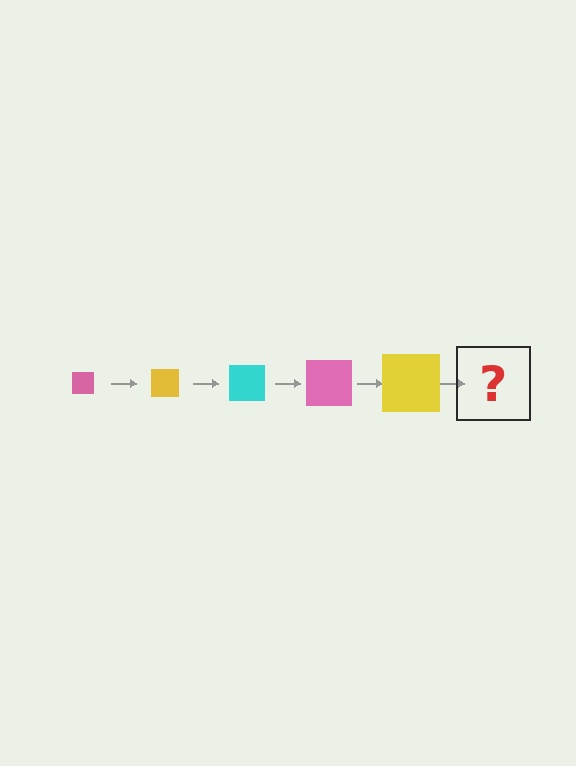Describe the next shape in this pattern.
It should be a cyan square, larger than the previous one.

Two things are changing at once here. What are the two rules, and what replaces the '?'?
The two rules are that the square grows larger each step and the color cycles through pink, yellow, and cyan. The '?' should be a cyan square, larger than the previous one.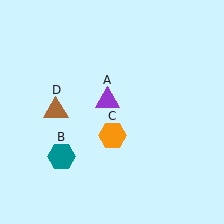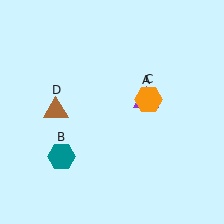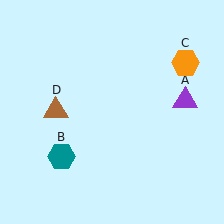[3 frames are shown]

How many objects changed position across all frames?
2 objects changed position: purple triangle (object A), orange hexagon (object C).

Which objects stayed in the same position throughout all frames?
Teal hexagon (object B) and brown triangle (object D) remained stationary.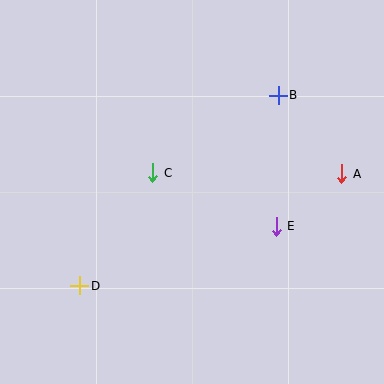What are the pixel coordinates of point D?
Point D is at (80, 286).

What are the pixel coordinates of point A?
Point A is at (342, 174).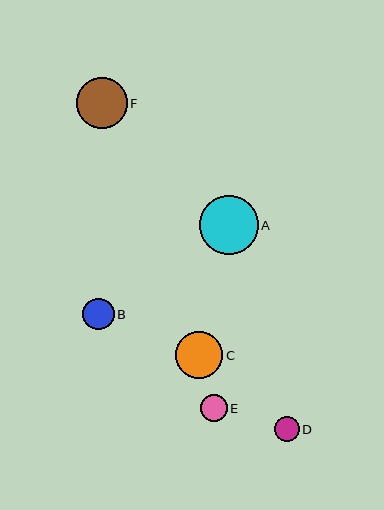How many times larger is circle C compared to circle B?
Circle C is approximately 1.5 times the size of circle B.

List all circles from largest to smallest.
From largest to smallest: A, F, C, B, E, D.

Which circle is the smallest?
Circle D is the smallest with a size of approximately 25 pixels.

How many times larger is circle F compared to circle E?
Circle F is approximately 1.9 times the size of circle E.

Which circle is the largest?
Circle A is the largest with a size of approximately 58 pixels.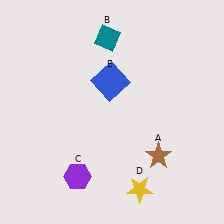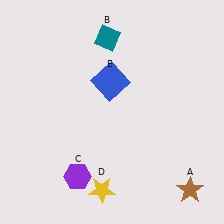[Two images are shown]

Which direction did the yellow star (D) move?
The yellow star (D) moved left.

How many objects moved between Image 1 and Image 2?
2 objects moved between the two images.